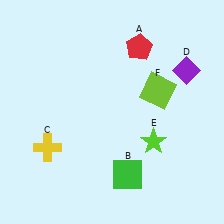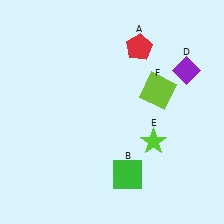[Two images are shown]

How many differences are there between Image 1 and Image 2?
There is 1 difference between the two images.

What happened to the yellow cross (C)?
The yellow cross (C) was removed in Image 2. It was in the bottom-left area of Image 1.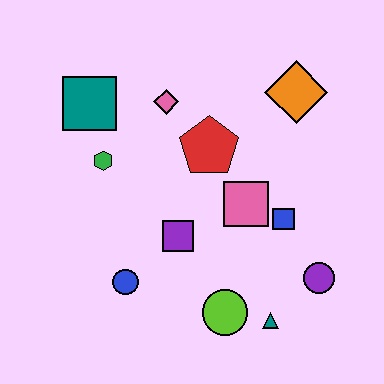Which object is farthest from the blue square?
The teal square is farthest from the blue square.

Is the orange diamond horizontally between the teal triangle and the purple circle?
Yes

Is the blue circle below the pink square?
Yes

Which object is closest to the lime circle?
The teal triangle is closest to the lime circle.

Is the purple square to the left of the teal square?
No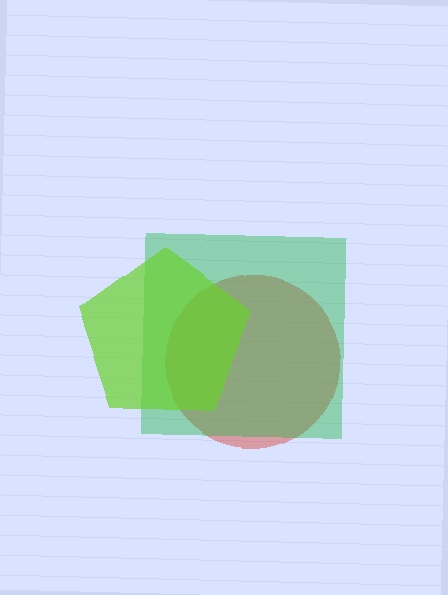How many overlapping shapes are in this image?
There are 3 overlapping shapes in the image.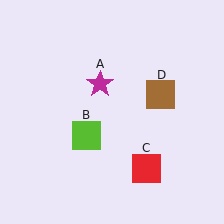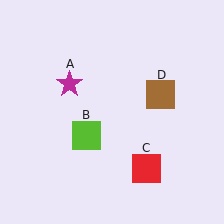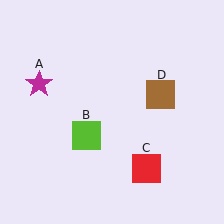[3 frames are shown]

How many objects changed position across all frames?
1 object changed position: magenta star (object A).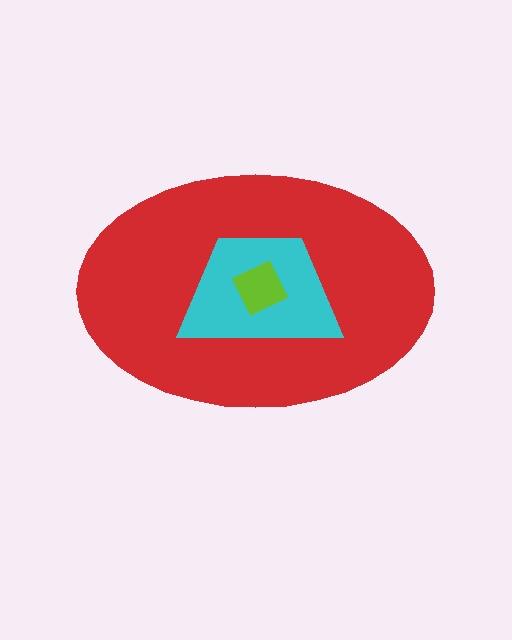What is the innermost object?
The lime square.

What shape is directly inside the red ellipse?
The cyan trapezoid.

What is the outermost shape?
The red ellipse.